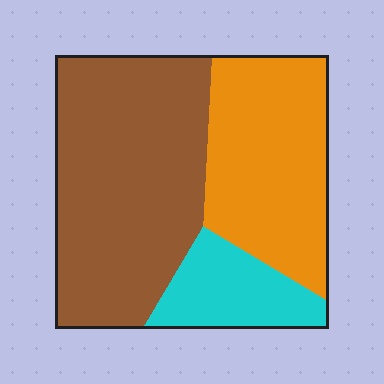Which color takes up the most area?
Brown, at roughly 50%.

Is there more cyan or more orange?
Orange.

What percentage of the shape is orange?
Orange covers about 35% of the shape.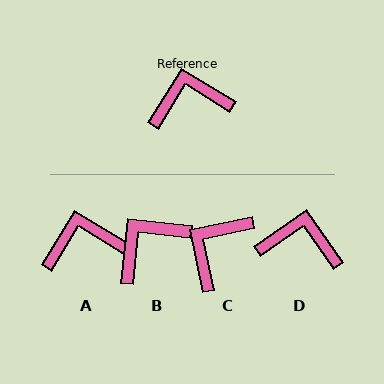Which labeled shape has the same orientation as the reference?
A.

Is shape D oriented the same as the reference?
No, it is off by about 23 degrees.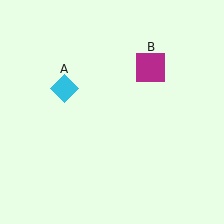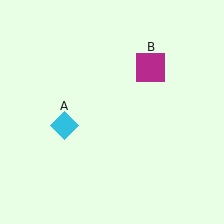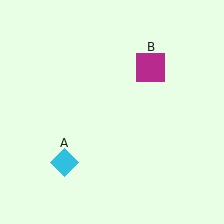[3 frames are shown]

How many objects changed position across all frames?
1 object changed position: cyan diamond (object A).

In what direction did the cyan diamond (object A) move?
The cyan diamond (object A) moved down.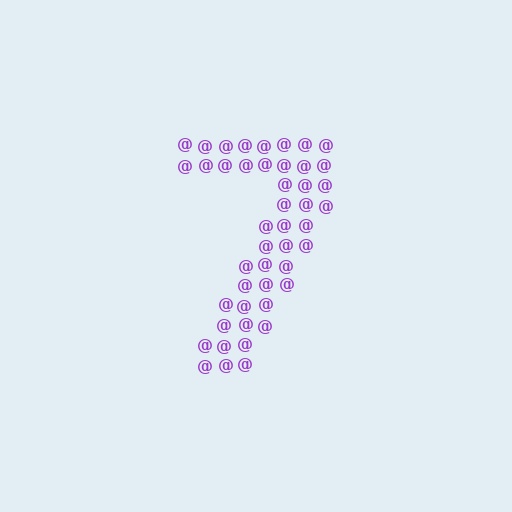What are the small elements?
The small elements are at signs.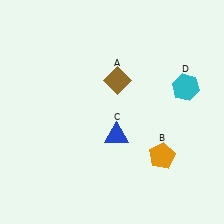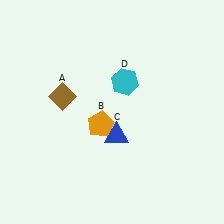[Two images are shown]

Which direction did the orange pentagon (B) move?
The orange pentagon (B) moved left.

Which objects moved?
The objects that moved are: the brown diamond (A), the orange pentagon (B), the cyan hexagon (D).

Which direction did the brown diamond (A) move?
The brown diamond (A) moved left.